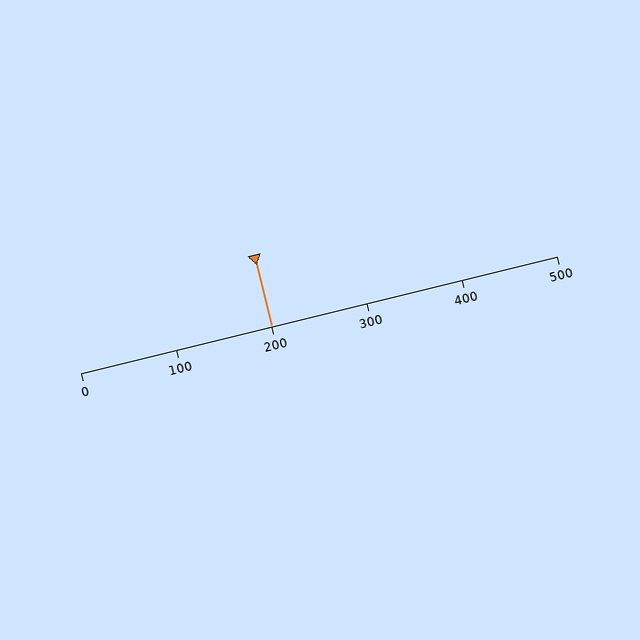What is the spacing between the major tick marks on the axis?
The major ticks are spaced 100 apart.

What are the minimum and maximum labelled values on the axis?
The axis runs from 0 to 500.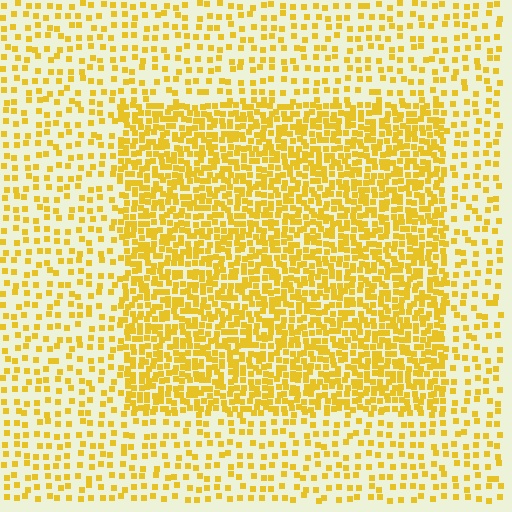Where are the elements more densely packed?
The elements are more densely packed inside the rectangle boundary.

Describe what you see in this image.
The image contains small yellow elements arranged at two different densities. A rectangle-shaped region is visible where the elements are more densely packed than the surrounding area.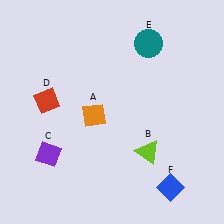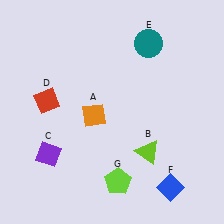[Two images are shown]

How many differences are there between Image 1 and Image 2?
There is 1 difference between the two images.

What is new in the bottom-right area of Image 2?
A lime pentagon (G) was added in the bottom-right area of Image 2.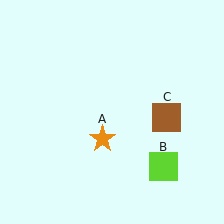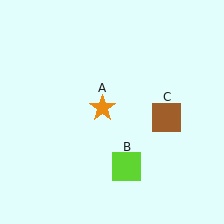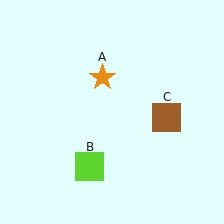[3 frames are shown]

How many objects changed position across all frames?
2 objects changed position: orange star (object A), lime square (object B).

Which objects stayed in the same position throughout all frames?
Brown square (object C) remained stationary.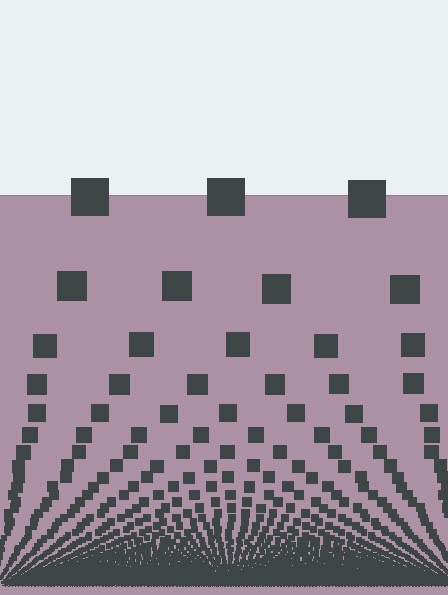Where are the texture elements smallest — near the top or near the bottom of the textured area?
Near the bottom.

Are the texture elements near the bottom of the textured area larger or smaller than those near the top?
Smaller. The gradient is inverted — elements near the bottom are smaller and denser.